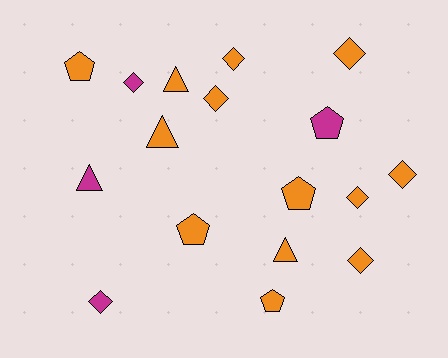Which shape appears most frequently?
Diamond, with 8 objects.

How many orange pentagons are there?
There are 4 orange pentagons.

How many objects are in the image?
There are 17 objects.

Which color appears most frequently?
Orange, with 13 objects.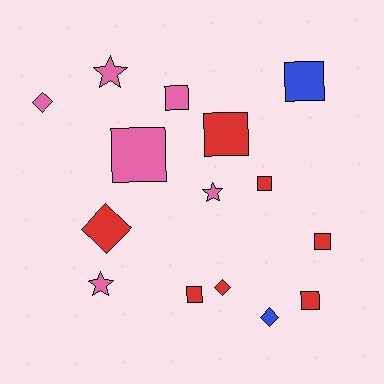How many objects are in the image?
There are 15 objects.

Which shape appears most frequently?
Square, with 8 objects.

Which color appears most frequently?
Red, with 7 objects.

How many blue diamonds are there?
There is 1 blue diamond.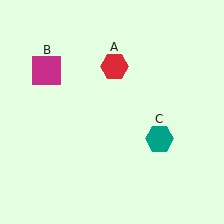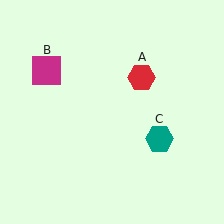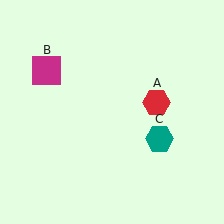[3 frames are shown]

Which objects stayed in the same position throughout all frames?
Magenta square (object B) and teal hexagon (object C) remained stationary.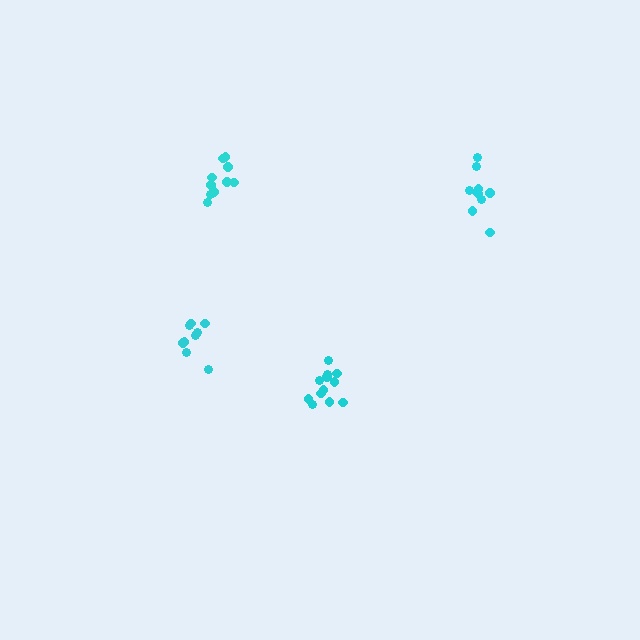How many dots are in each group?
Group 1: 12 dots, Group 2: 11 dots, Group 3: 9 dots, Group 4: 9 dots (41 total).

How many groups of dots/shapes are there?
There are 4 groups.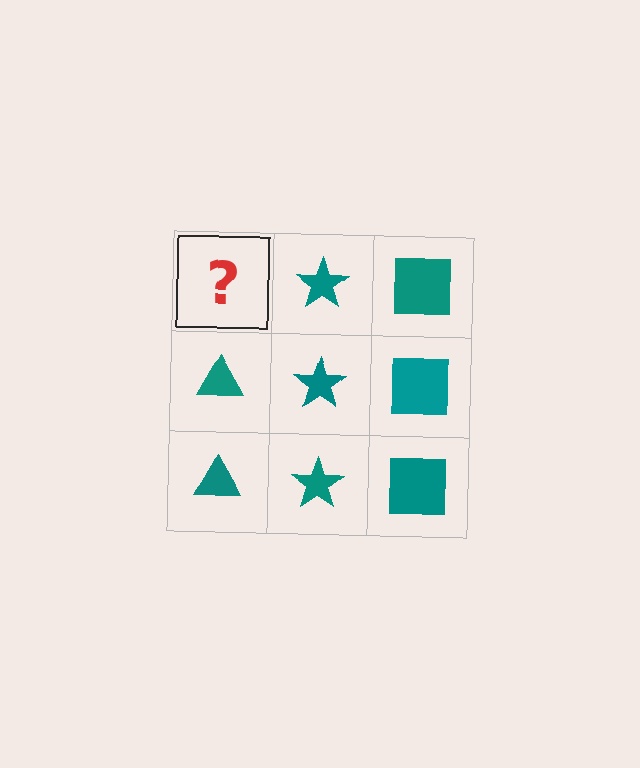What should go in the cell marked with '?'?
The missing cell should contain a teal triangle.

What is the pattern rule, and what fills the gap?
The rule is that each column has a consistent shape. The gap should be filled with a teal triangle.